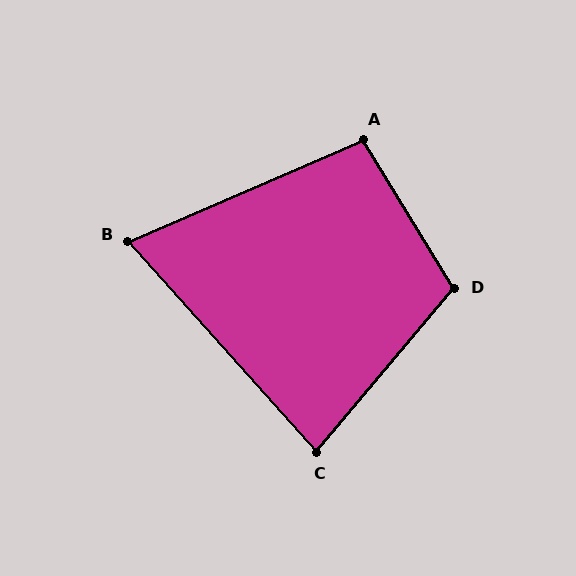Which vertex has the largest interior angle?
D, at approximately 108 degrees.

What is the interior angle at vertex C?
Approximately 82 degrees (acute).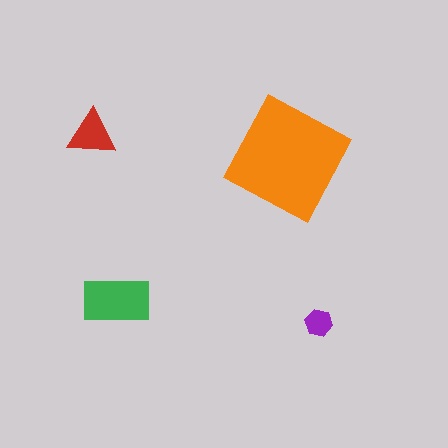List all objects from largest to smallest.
The orange square, the green rectangle, the red triangle, the purple hexagon.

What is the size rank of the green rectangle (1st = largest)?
2nd.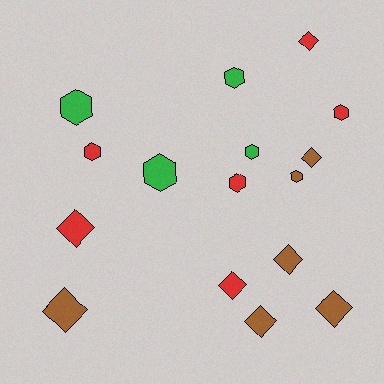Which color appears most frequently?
Red, with 6 objects.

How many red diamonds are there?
There are 3 red diamonds.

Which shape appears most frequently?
Hexagon, with 8 objects.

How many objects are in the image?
There are 16 objects.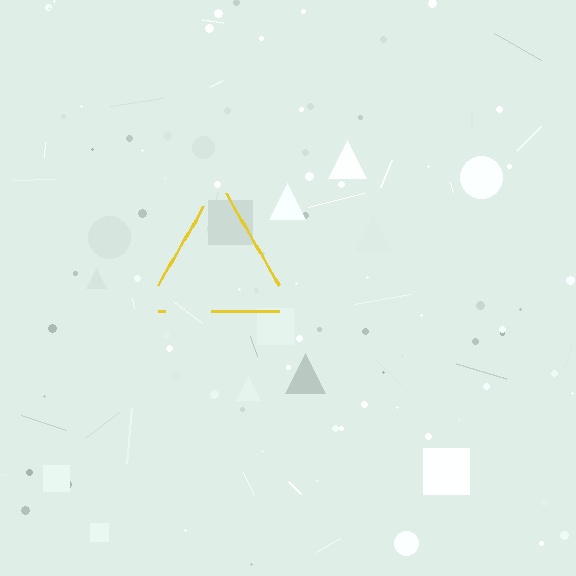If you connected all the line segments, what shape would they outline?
They would outline a triangle.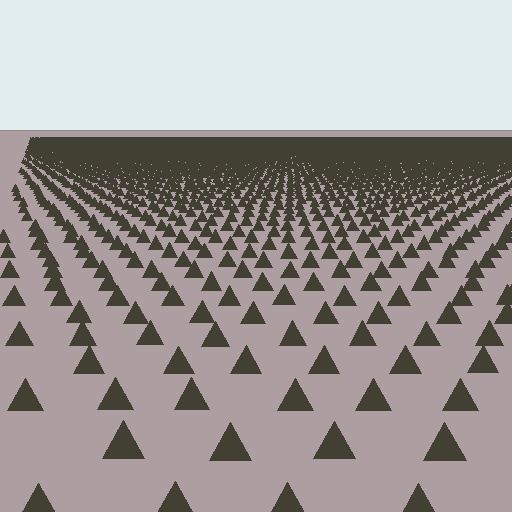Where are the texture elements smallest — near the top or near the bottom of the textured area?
Near the top.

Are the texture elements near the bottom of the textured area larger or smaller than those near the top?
Larger. Near the bottom, elements are closer to the viewer and appear at a bigger on-screen size.